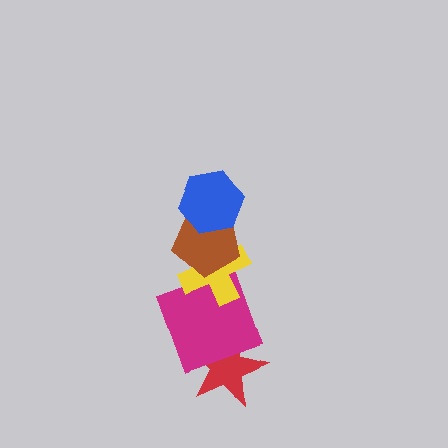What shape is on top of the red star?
The magenta square is on top of the red star.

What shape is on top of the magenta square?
The yellow cross is on top of the magenta square.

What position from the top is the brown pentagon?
The brown pentagon is 2nd from the top.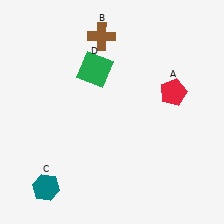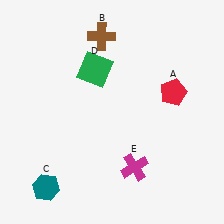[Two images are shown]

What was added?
A magenta cross (E) was added in Image 2.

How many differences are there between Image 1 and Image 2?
There is 1 difference between the two images.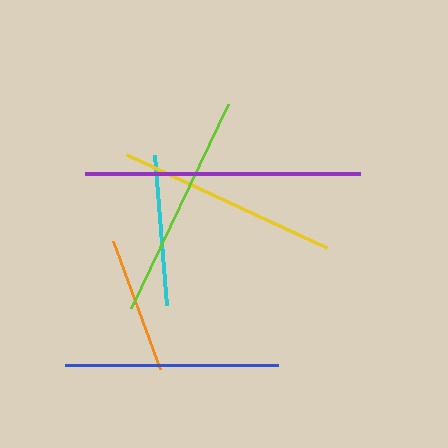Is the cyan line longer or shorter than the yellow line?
The yellow line is longer than the cyan line.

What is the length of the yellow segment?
The yellow segment is approximately 220 pixels long.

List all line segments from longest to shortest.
From longest to shortest: purple, lime, yellow, blue, cyan, orange.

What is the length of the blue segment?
The blue segment is approximately 214 pixels long.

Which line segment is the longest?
The purple line is the longest at approximately 275 pixels.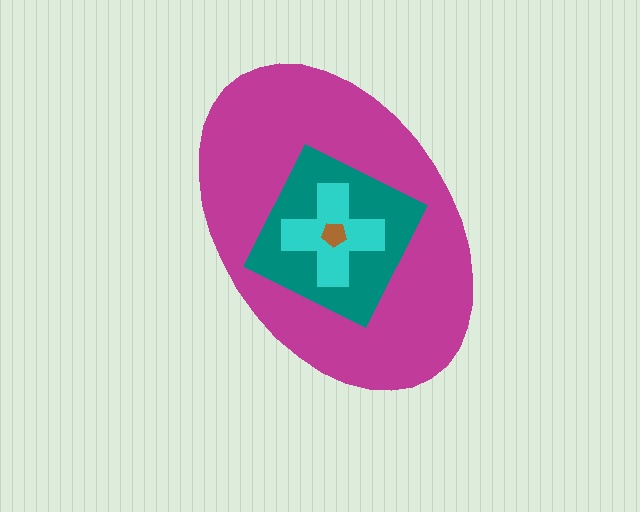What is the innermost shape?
The brown pentagon.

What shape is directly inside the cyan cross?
The brown pentagon.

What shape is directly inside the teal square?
The cyan cross.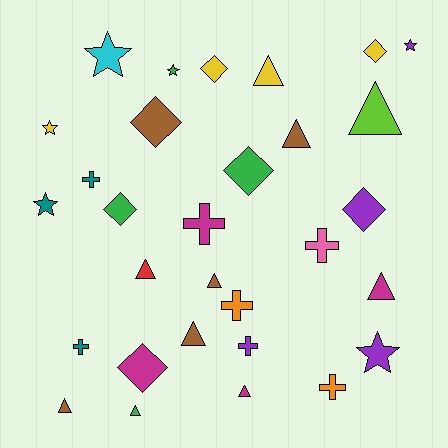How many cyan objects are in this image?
There is 1 cyan object.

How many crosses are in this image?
There are 7 crosses.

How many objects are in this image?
There are 30 objects.